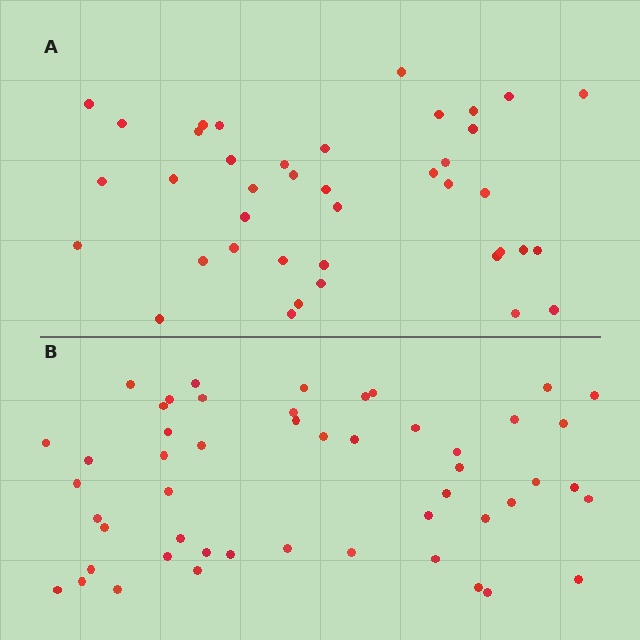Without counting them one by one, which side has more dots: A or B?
Region B (the bottom region) has more dots.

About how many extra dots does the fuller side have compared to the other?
Region B has roughly 10 or so more dots than region A.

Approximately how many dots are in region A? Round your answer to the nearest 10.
About 40 dots.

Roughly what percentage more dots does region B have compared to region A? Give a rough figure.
About 25% more.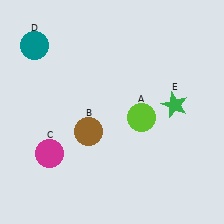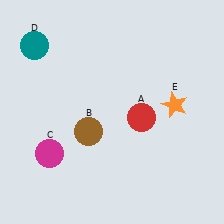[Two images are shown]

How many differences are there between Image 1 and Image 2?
There are 2 differences between the two images.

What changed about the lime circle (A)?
In Image 1, A is lime. In Image 2, it changed to red.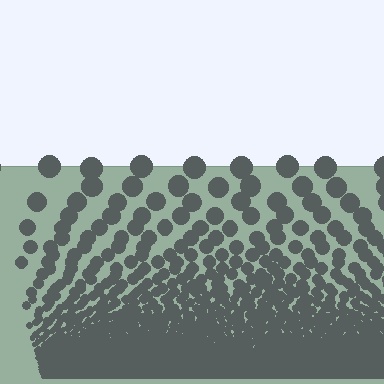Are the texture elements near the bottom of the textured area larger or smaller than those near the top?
Smaller. The gradient is inverted — elements near the bottom are smaller and denser.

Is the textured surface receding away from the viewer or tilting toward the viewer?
The surface appears to tilt toward the viewer. Texture elements get larger and sparser toward the top.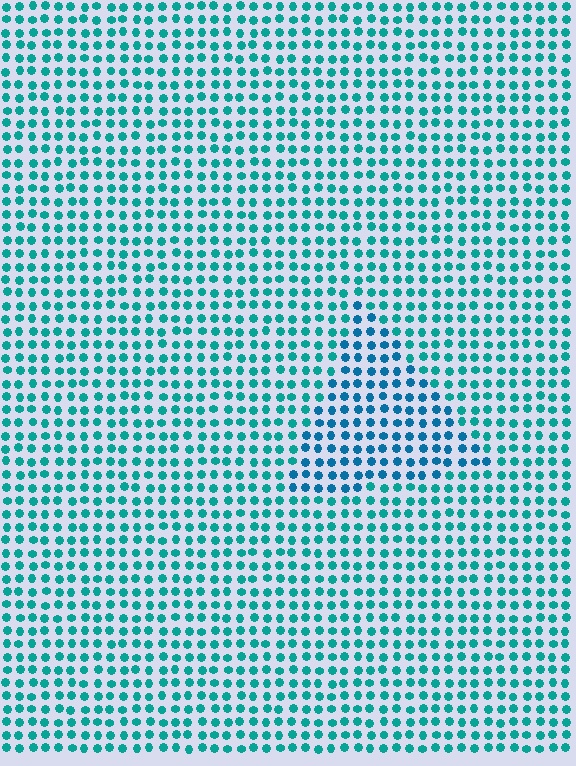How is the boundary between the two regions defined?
The boundary is defined purely by a slight shift in hue (about 25 degrees). Spacing, size, and orientation are identical on both sides.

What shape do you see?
I see a triangle.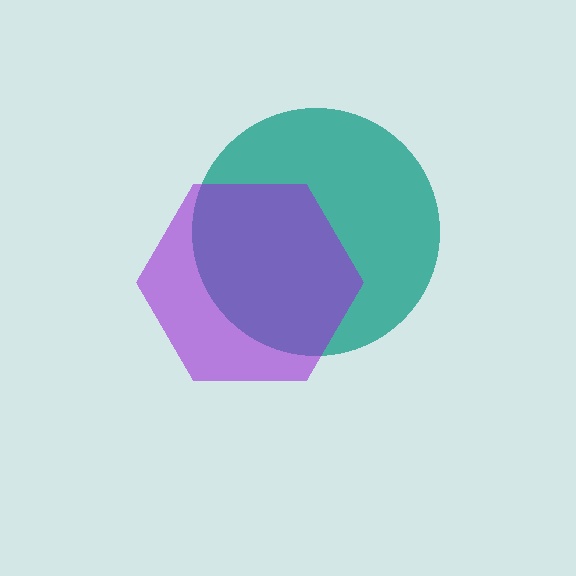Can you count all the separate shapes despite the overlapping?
Yes, there are 2 separate shapes.